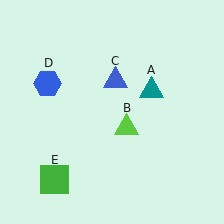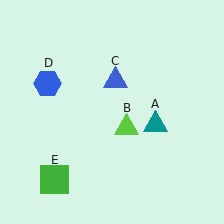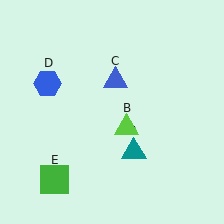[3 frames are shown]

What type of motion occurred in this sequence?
The teal triangle (object A) rotated clockwise around the center of the scene.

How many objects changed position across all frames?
1 object changed position: teal triangle (object A).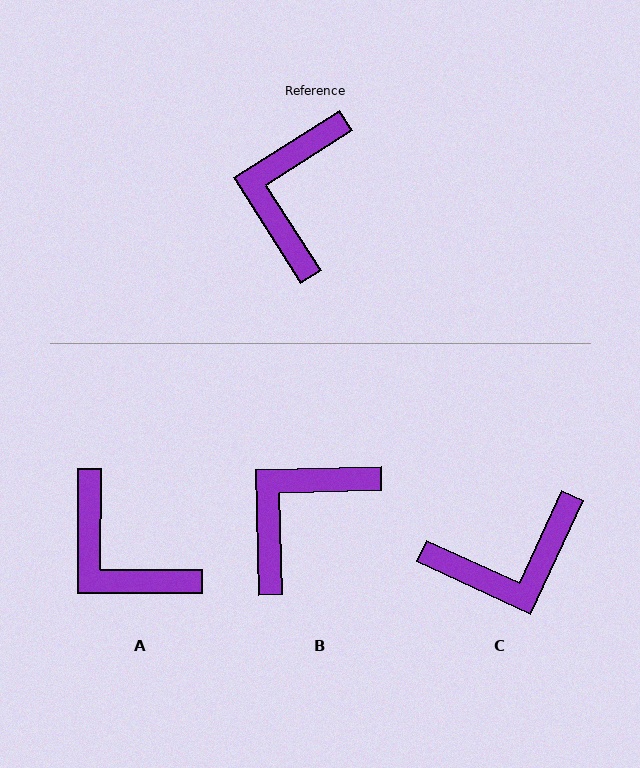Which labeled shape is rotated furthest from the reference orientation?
C, about 123 degrees away.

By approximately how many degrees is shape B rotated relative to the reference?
Approximately 31 degrees clockwise.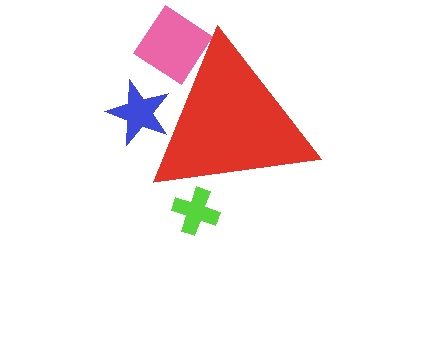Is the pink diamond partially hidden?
Yes, the pink diamond is partially hidden behind the red triangle.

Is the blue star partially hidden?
Yes, the blue star is partially hidden behind the red triangle.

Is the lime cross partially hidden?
Yes, the lime cross is partially hidden behind the red triangle.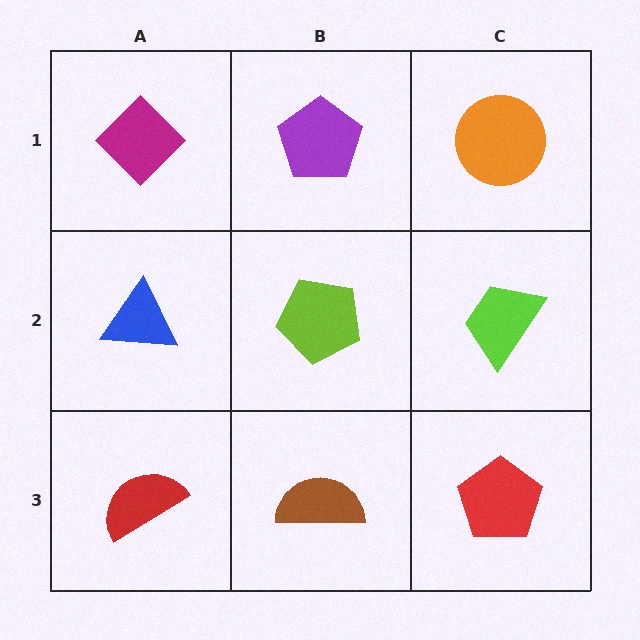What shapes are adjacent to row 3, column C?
A lime trapezoid (row 2, column C), a brown semicircle (row 3, column B).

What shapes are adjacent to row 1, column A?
A blue triangle (row 2, column A), a purple pentagon (row 1, column B).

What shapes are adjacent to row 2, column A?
A magenta diamond (row 1, column A), a red semicircle (row 3, column A), a lime pentagon (row 2, column B).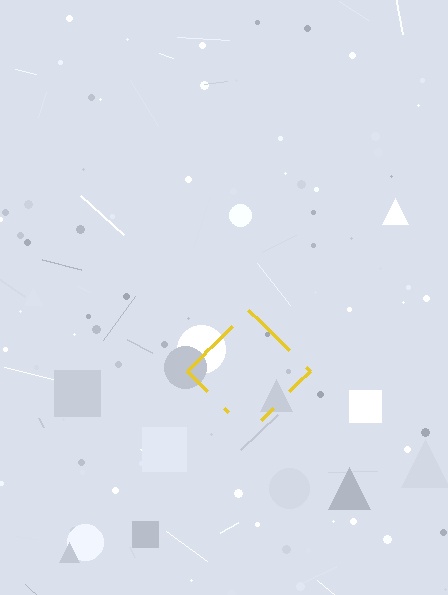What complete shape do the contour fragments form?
The contour fragments form a diamond.